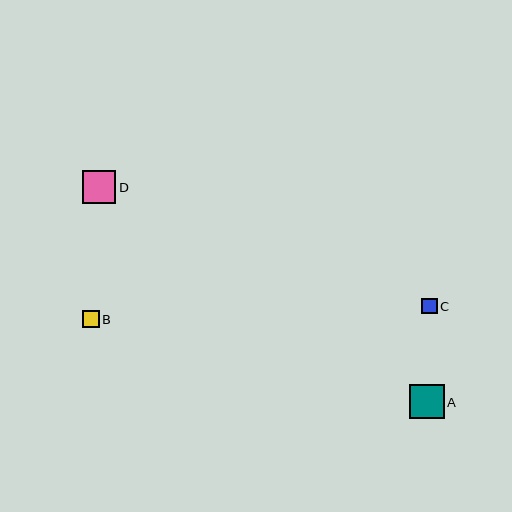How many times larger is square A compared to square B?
Square A is approximately 2.0 times the size of square B.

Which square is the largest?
Square A is the largest with a size of approximately 34 pixels.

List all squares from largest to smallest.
From largest to smallest: A, D, B, C.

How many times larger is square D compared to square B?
Square D is approximately 2.0 times the size of square B.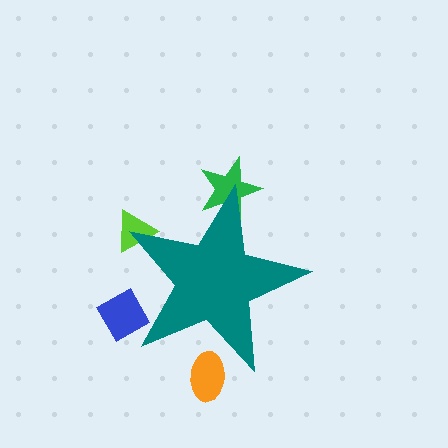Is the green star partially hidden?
Yes, the green star is partially hidden behind the teal star.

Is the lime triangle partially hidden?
Yes, the lime triangle is partially hidden behind the teal star.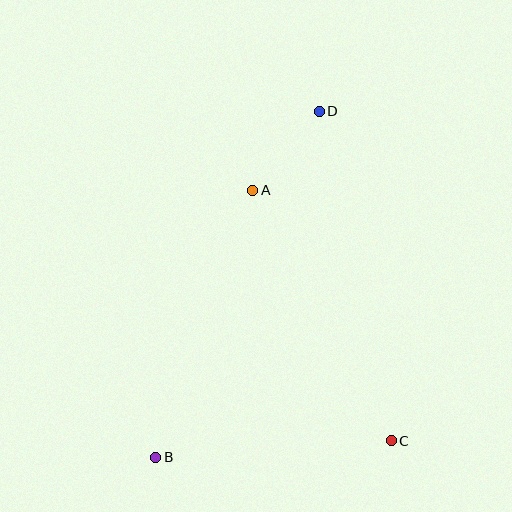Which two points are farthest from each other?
Points B and D are farthest from each other.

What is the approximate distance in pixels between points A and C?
The distance between A and C is approximately 286 pixels.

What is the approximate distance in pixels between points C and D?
The distance between C and D is approximately 337 pixels.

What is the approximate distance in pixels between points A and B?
The distance between A and B is approximately 284 pixels.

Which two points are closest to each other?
Points A and D are closest to each other.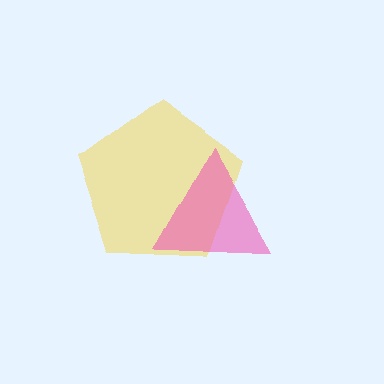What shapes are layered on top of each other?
The layered shapes are: a yellow pentagon, a pink triangle.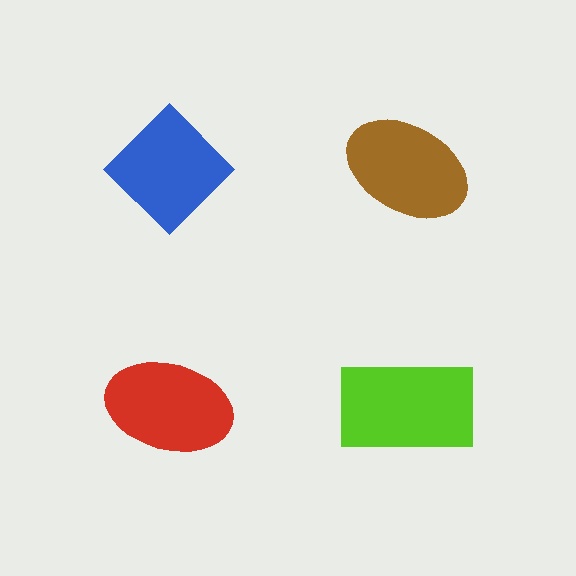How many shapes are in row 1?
2 shapes.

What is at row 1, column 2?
A brown ellipse.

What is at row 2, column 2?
A lime rectangle.